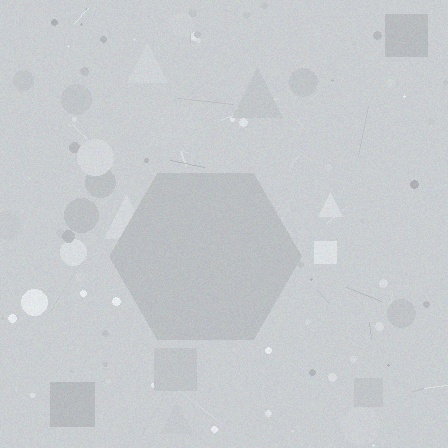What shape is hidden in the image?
A hexagon is hidden in the image.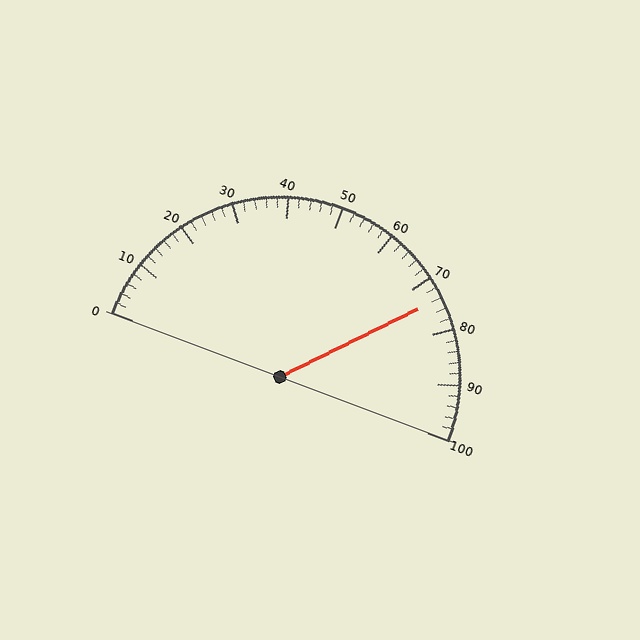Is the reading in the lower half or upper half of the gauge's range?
The reading is in the upper half of the range (0 to 100).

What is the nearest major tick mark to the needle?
The nearest major tick mark is 70.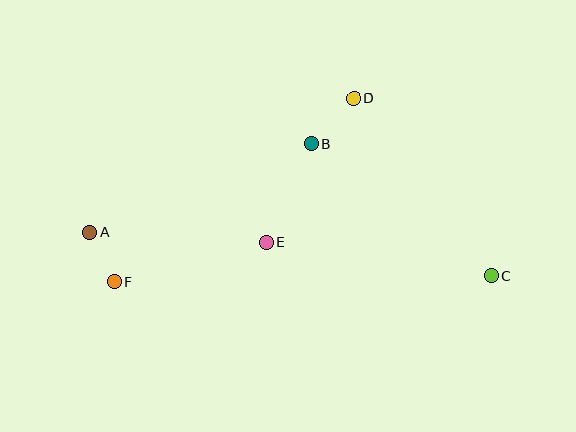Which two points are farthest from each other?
Points A and C are farthest from each other.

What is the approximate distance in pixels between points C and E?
The distance between C and E is approximately 228 pixels.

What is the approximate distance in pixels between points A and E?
The distance between A and E is approximately 176 pixels.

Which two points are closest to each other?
Points A and F are closest to each other.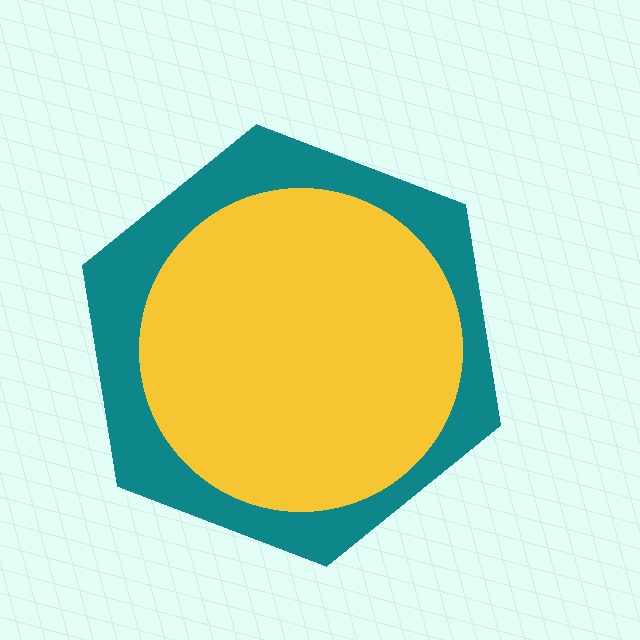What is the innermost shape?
The yellow circle.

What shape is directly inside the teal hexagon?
The yellow circle.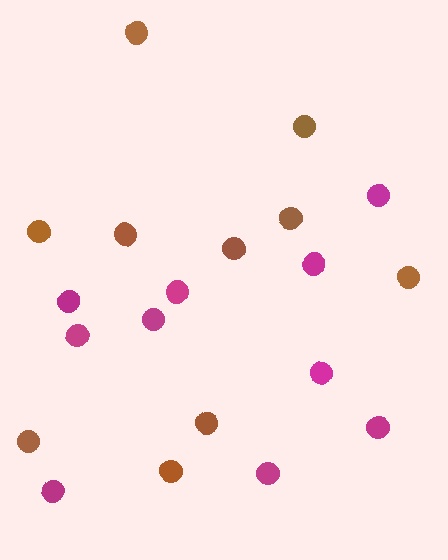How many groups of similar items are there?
There are 2 groups: one group of brown circles (10) and one group of magenta circles (10).